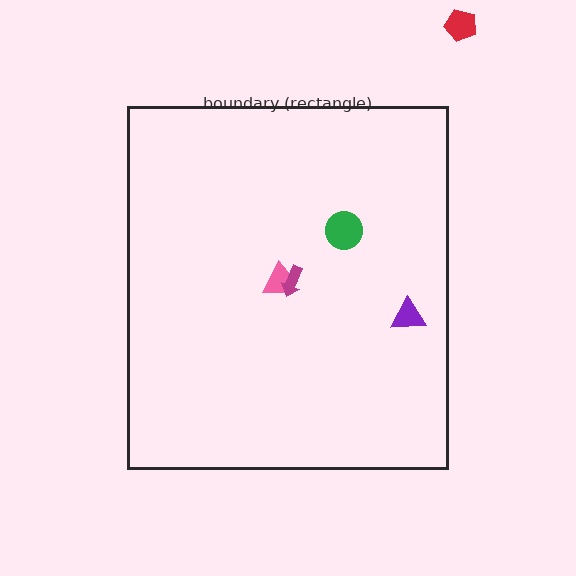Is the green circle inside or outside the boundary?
Inside.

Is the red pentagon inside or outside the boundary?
Outside.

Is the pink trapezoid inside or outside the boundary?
Inside.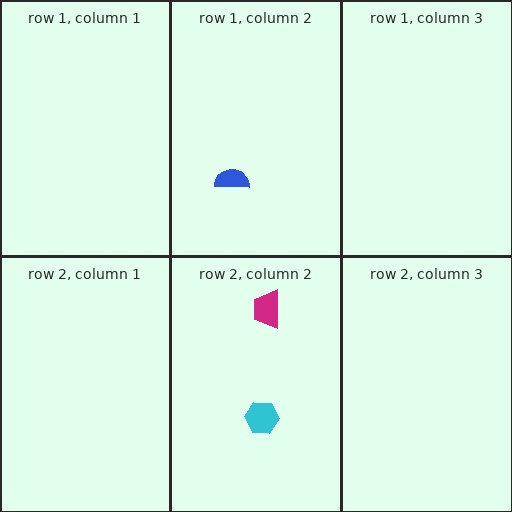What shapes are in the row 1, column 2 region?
The blue semicircle.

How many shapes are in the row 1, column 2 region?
1.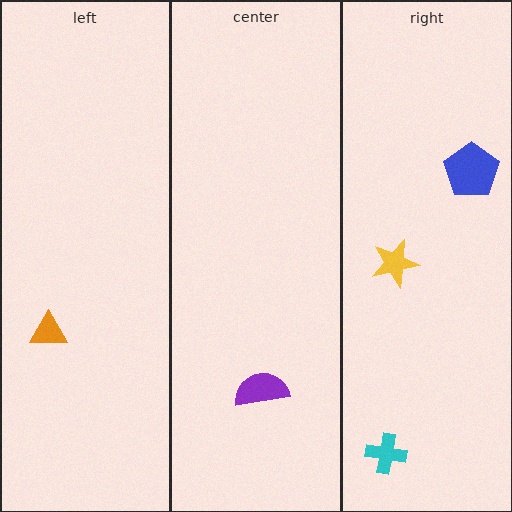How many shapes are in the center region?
1.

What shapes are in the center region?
The purple semicircle.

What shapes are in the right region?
The blue pentagon, the cyan cross, the yellow star.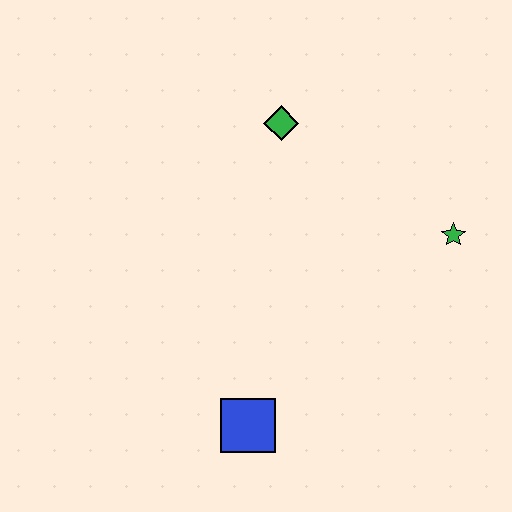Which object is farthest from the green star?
The blue square is farthest from the green star.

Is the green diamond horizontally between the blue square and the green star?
Yes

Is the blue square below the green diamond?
Yes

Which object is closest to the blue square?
The green star is closest to the blue square.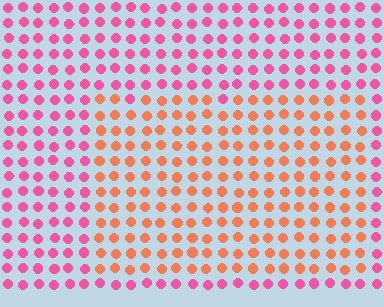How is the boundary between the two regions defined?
The boundary is defined purely by a slight shift in hue (about 45 degrees). Spacing, size, and orientation are identical on both sides.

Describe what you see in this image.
The image is filled with small pink elements in a uniform arrangement. A rectangle-shaped region is visible where the elements are tinted to a slightly different hue, forming a subtle color boundary.